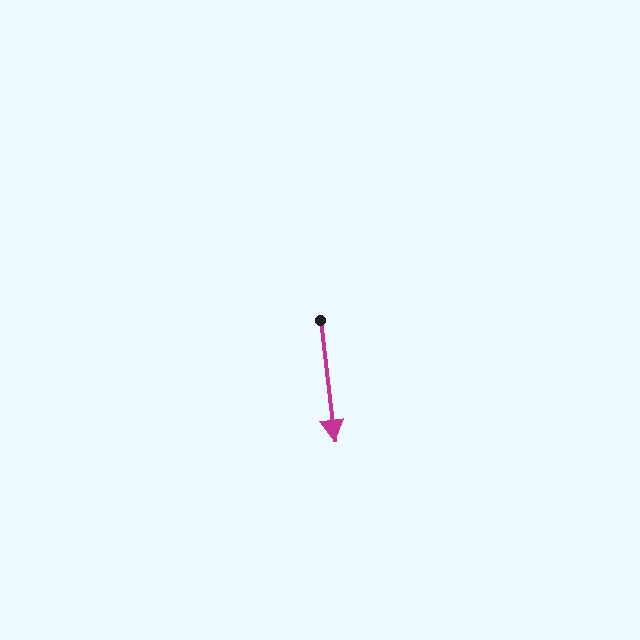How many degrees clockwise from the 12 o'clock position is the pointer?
Approximately 173 degrees.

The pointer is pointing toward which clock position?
Roughly 6 o'clock.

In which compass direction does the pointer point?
South.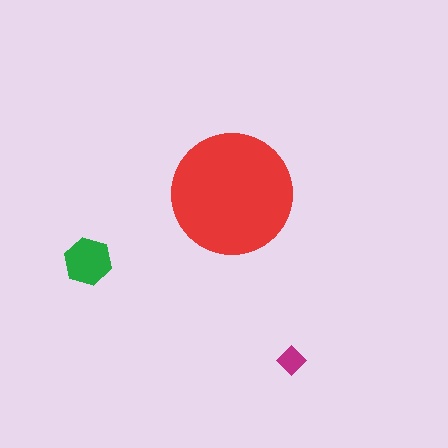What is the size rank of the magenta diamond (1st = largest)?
3rd.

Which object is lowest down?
The magenta diamond is bottommost.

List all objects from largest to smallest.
The red circle, the green hexagon, the magenta diamond.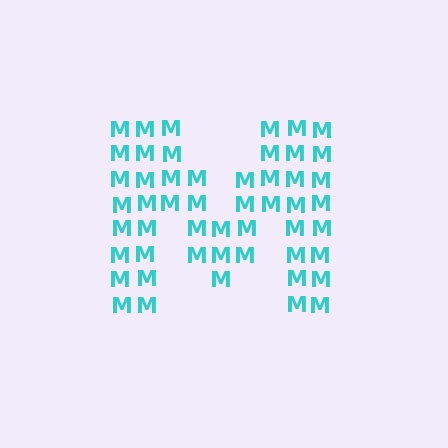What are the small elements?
The small elements are letter M's.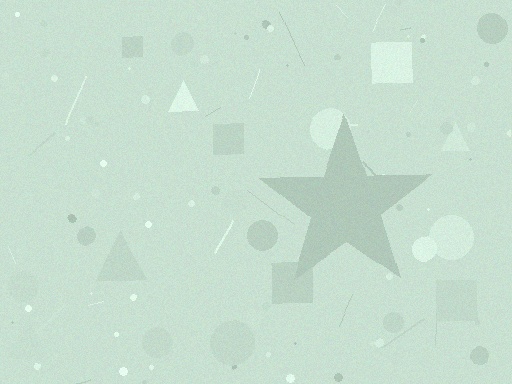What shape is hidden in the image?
A star is hidden in the image.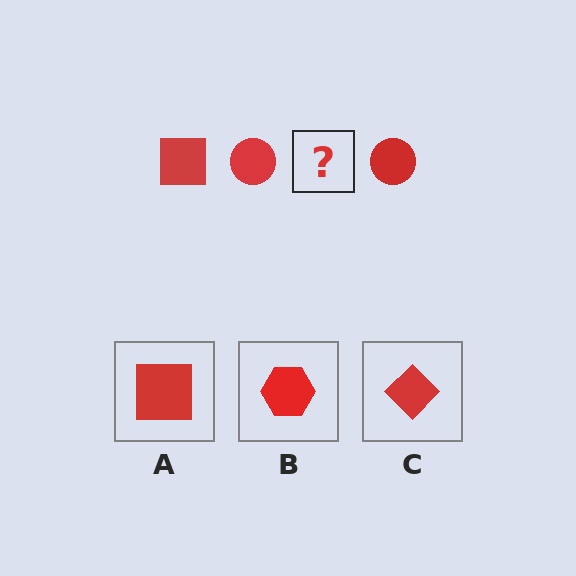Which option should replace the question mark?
Option A.